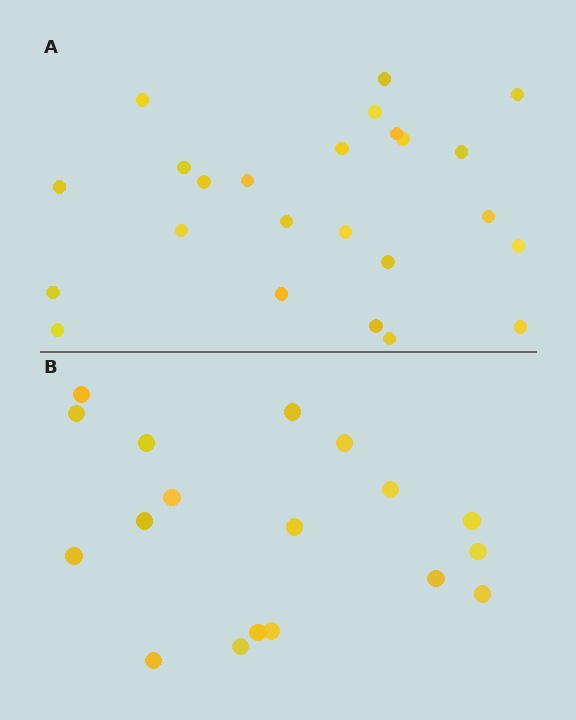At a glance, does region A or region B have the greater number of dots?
Region A (the top region) has more dots.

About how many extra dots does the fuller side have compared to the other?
Region A has about 6 more dots than region B.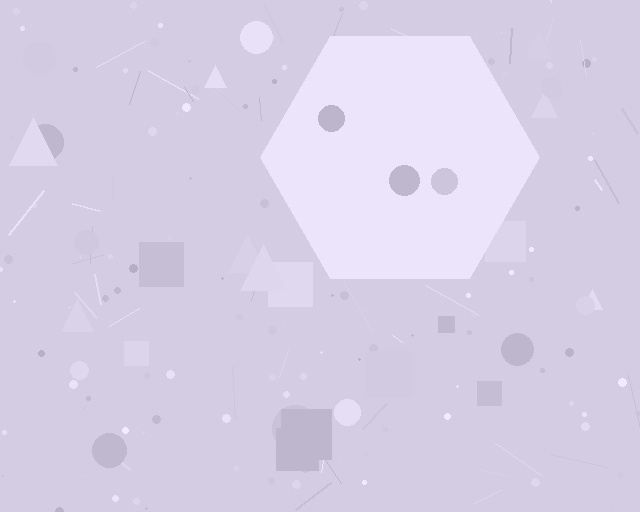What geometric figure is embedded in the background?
A hexagon is embedded in the background.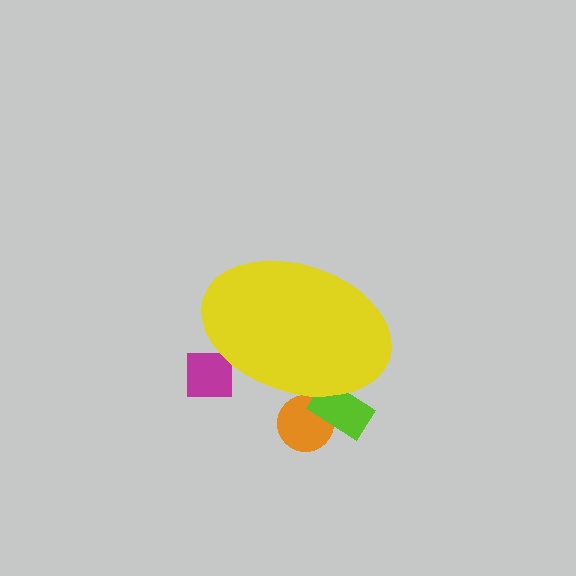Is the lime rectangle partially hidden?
Yes, the lime rectangle is partially hidden behind the yellow ellipse.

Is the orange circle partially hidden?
Yes, the orange circle is partially hidden behind the yellow ellipse.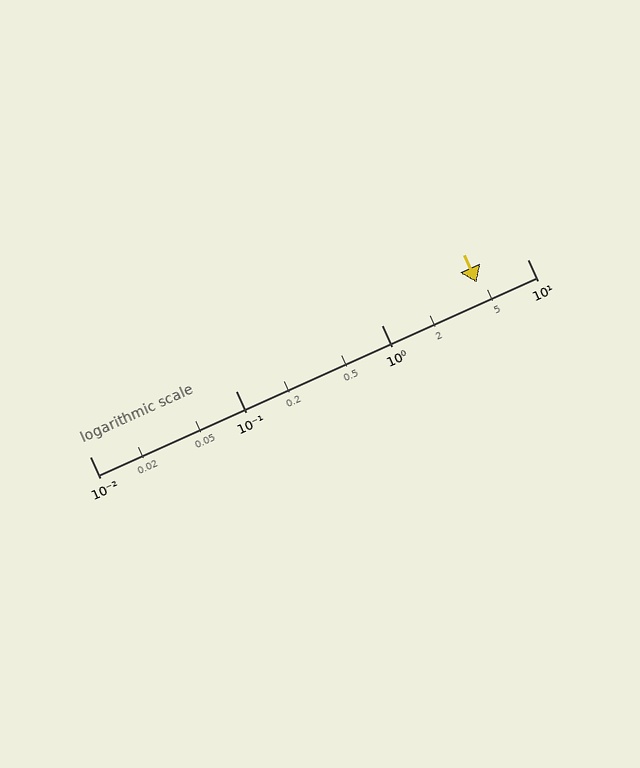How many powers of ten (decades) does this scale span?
The scale spans 3 decades, from 0.01 to 10.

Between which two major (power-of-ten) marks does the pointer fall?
The pointer is between 1 and 10.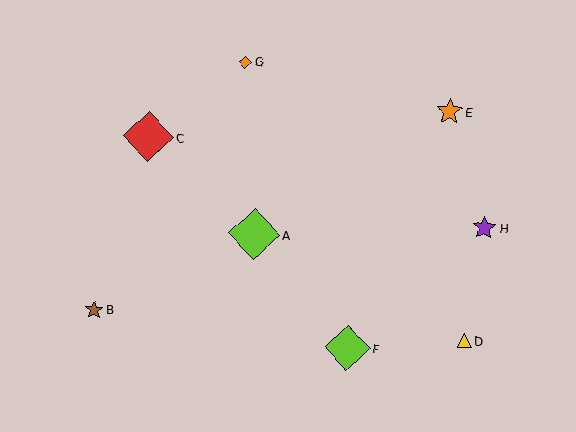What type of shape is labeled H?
Shape H is a purple star.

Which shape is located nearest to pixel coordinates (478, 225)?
The purple star (labeled H) at (484, 228) is nearest to that location.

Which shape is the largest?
The lime diamond (labeled A) is the largest.